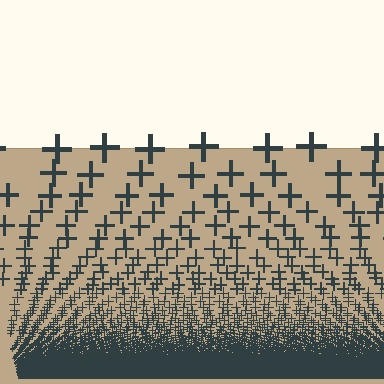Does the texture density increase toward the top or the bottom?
Density increases toward the bottom.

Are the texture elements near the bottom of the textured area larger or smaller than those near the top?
Smaller. The gradient is inverted — elements near the bottom are smaller and denser.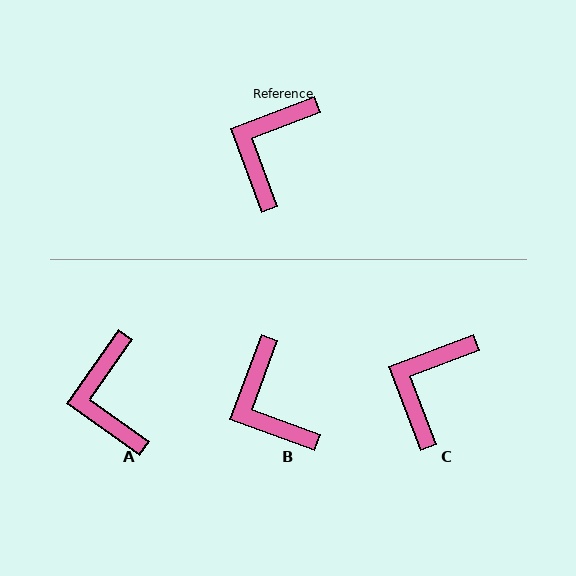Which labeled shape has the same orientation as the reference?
C.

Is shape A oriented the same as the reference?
No, it is off by about 34 degrees.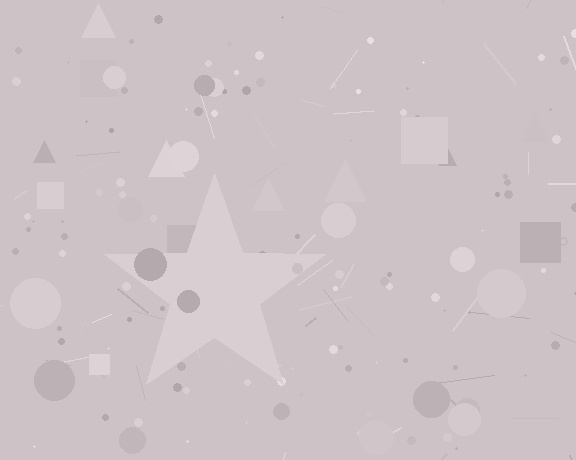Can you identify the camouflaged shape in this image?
The camouflaged shape is a star.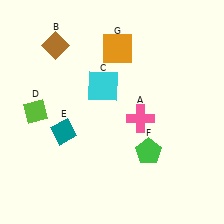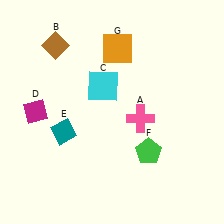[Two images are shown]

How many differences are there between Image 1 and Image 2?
There is 1 difference between the two images.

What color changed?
The diamond (D) changed from lime in Image 1 to magenta in Image 2.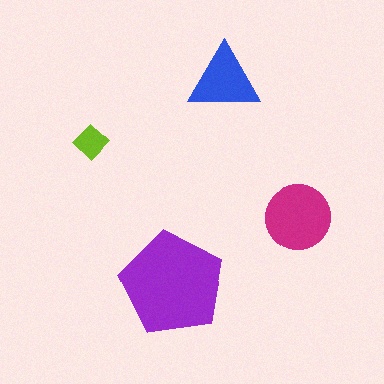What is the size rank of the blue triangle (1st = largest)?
3rd.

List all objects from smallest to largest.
The lime diamond, the blue triangle, the magenta circle, the purple pentagon.